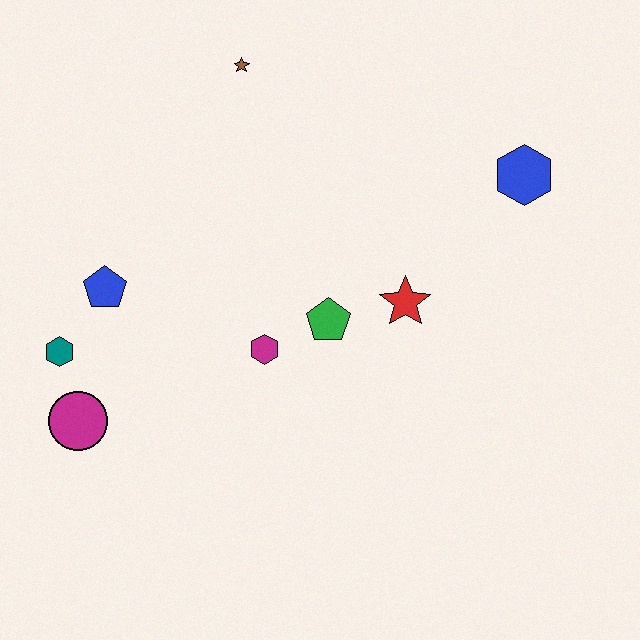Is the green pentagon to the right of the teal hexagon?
Yes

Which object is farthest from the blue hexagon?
The magenta circle is farthest from the blue hexagon.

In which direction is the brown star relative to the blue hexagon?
The brown star is to the left of the blue hexagon.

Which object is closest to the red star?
The green pentagon is closest to the red star.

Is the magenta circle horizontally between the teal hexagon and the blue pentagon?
Yes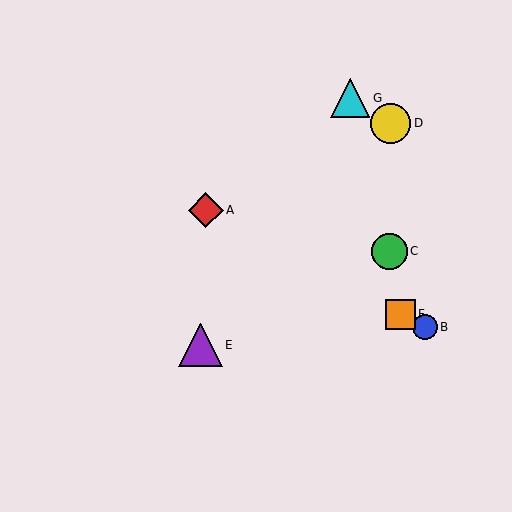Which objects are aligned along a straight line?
Objects A, B, F are aligned along a straight line.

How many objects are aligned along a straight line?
3 objects (A, B, F) are aligned along a straight line.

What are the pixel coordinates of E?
Object E is at (200, 345).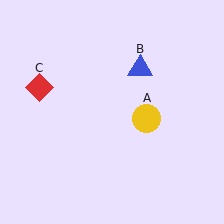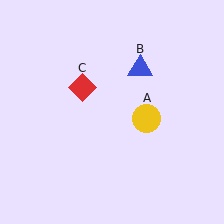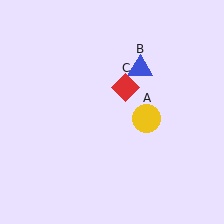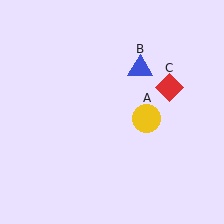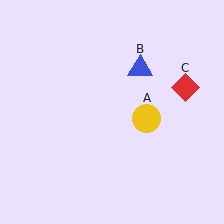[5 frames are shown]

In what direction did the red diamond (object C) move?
The red diamond (object C) moved right.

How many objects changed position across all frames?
1 object changed position: red diamond (object C).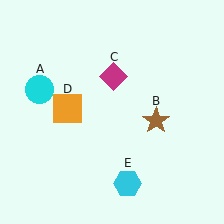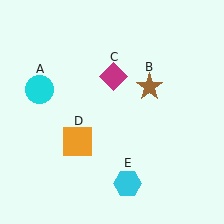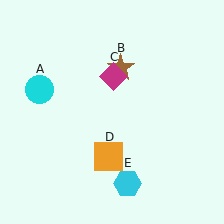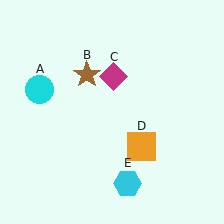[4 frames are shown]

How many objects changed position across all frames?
2 objects changed position: brown star (object B), orange square (object D).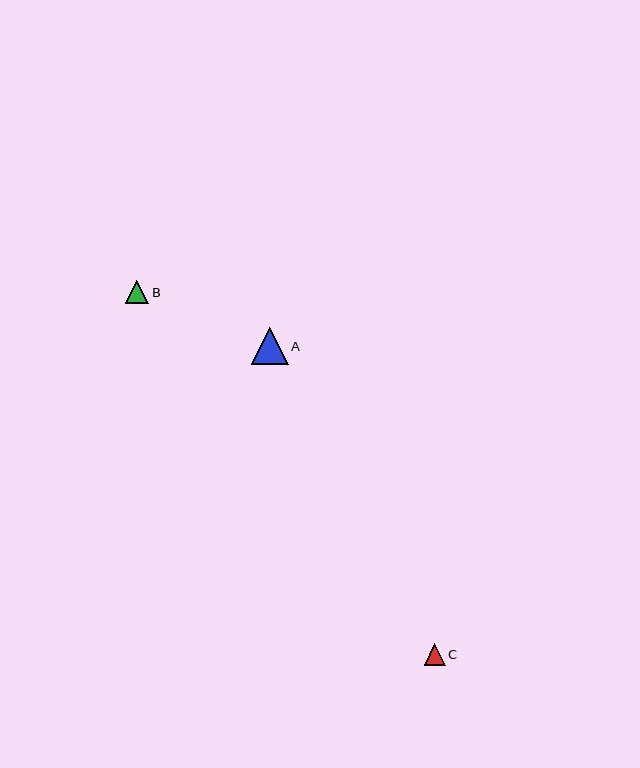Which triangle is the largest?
Triangle A is the largest with a size of approximately 37 pixels.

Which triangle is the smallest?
Triangle C is the smallest with a size of approximately 21 pixels.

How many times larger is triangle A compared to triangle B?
Triangle A is approximately 1.6 times the size of triangle B.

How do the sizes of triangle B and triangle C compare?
Triangle B and triangle C are approximately the same size.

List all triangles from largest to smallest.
From largest to smallest: A, B, C.